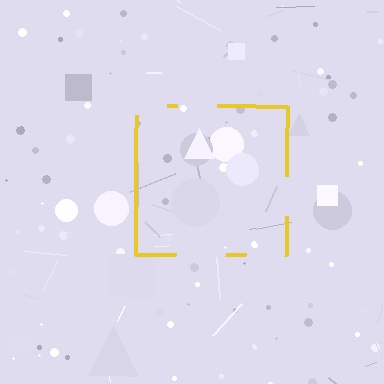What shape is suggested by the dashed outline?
The dashed outline suggests a square.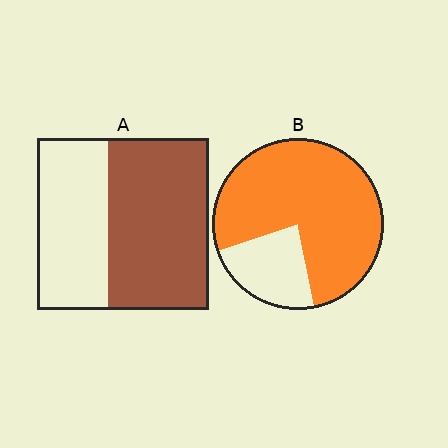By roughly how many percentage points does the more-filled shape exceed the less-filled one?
By roughly 20 percentage points (B over A).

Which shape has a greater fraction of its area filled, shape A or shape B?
Shape B.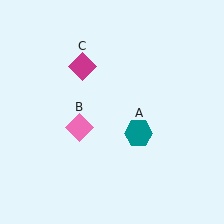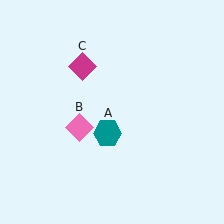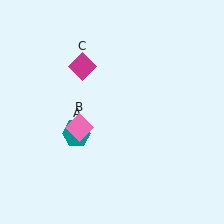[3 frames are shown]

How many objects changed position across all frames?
1 object changed position: teal hexagon (object A).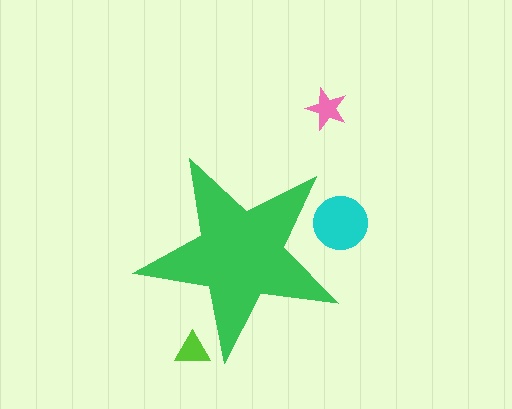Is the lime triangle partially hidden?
Yes, the lime triangle is partially hidden behind the green star.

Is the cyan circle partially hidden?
Yes, the cyan circle is partially hidden behind the green star.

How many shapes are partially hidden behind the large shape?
2 shapes are partially hidden.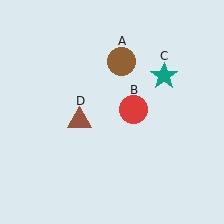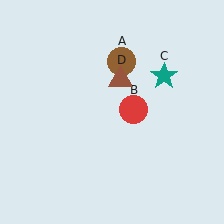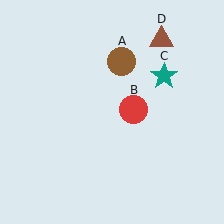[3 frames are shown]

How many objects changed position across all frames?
1 object changed position: brown triangle (object D).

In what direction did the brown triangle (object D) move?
The brown triangle (object D) moved up and to the right.